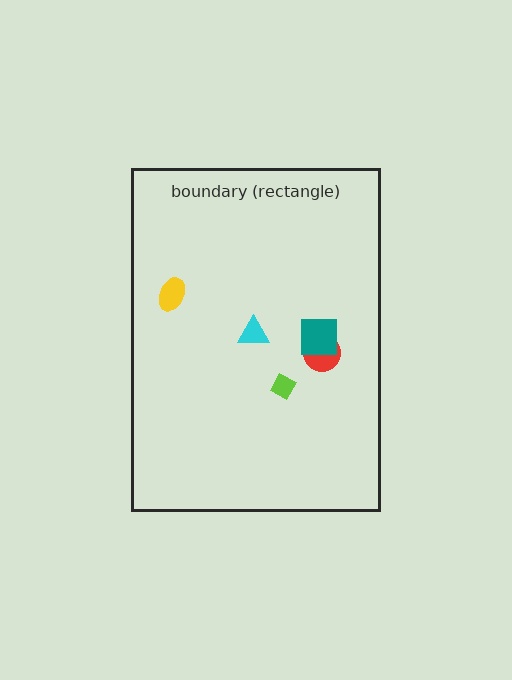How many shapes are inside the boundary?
5 inside, 0 outside.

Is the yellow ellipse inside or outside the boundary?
Inside.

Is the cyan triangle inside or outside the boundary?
Inside.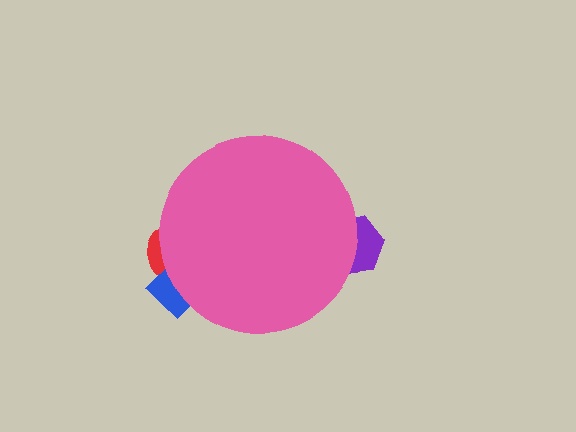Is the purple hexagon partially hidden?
Yes, the purple hexagon is partially hidden behind the pink circle.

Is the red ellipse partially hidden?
Yes, the red ellipse is partially hidden behind the pink circle.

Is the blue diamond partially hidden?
Yes, the blue diamond is partially hidden behind the pink circle.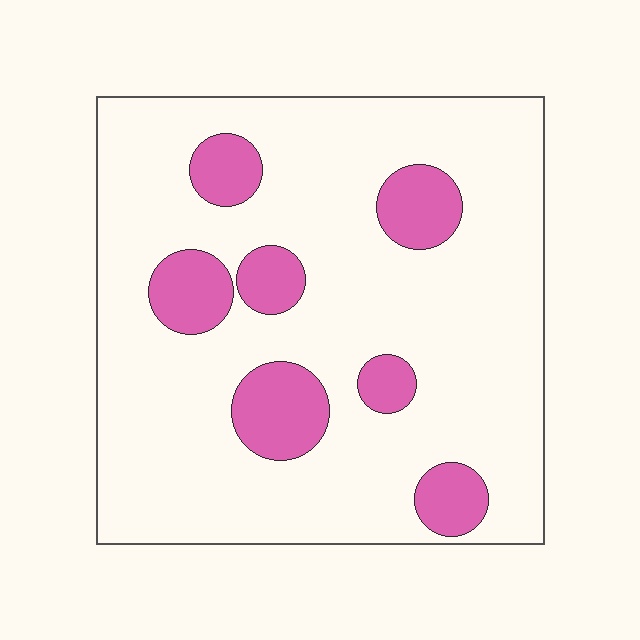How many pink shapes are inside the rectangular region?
7.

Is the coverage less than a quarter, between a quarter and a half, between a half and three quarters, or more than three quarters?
Less than a quarter.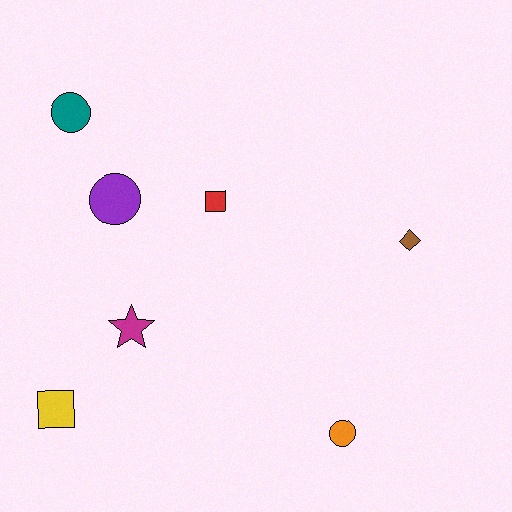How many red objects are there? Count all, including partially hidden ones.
There is 1 red object.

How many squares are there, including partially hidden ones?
There are 2 squares.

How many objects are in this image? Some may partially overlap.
There are 7 objects.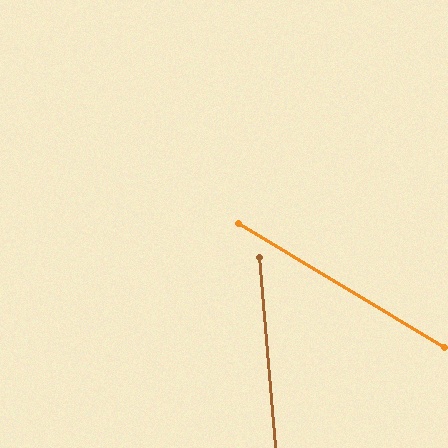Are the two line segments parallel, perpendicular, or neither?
Neither parallel nor perpendicular — they differ by about 54°.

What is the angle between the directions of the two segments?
Approximately 54 degrees.